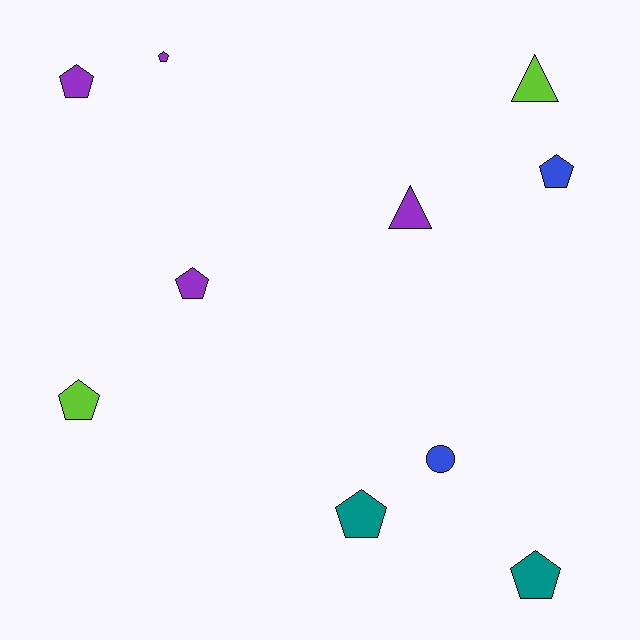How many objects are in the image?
There are 10 objects.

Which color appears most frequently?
Purple, with 4 objects.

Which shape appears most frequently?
Pentagon, with 7 objects.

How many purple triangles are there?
There is 1 purple triangle.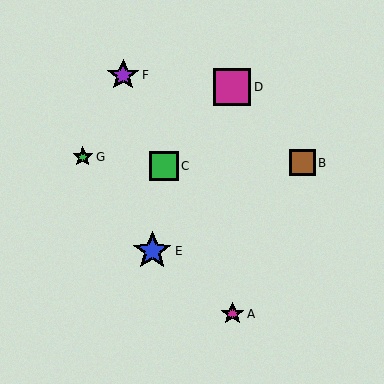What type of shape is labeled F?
Shape F is a purple star.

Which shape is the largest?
The blue star (labeled E) is the largest.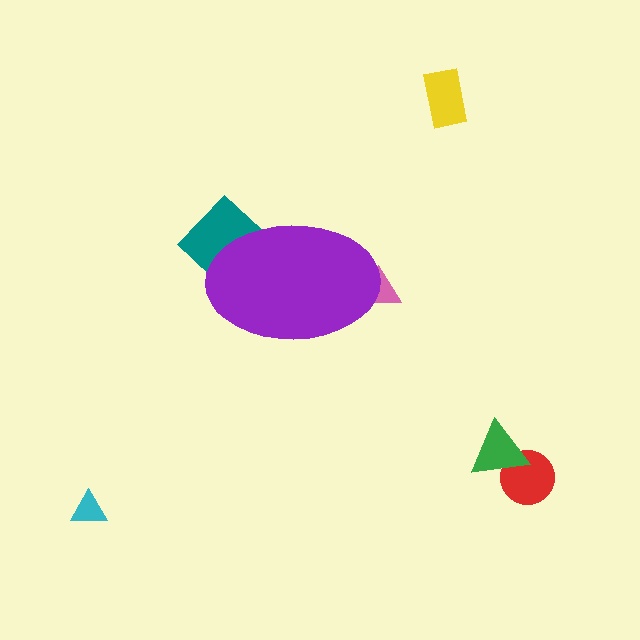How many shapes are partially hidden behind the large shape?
2 shapes are partially hidden.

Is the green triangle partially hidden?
No, the green triangle is fully visible.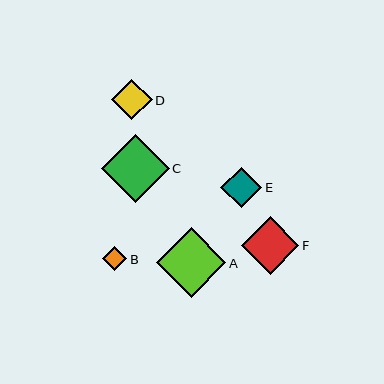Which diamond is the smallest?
Diamond B is the smallest with a size of approximately 25 pixels.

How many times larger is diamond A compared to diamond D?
Diamond A is approximately 1.7 times the size of diamond D.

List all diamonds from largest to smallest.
From largest to smallest: A, C, F, E, D, B.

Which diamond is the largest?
Diamond A is the largest with a size of approximately 70 pixels.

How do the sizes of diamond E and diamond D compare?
Diamond E and diamond D are approximately the same size.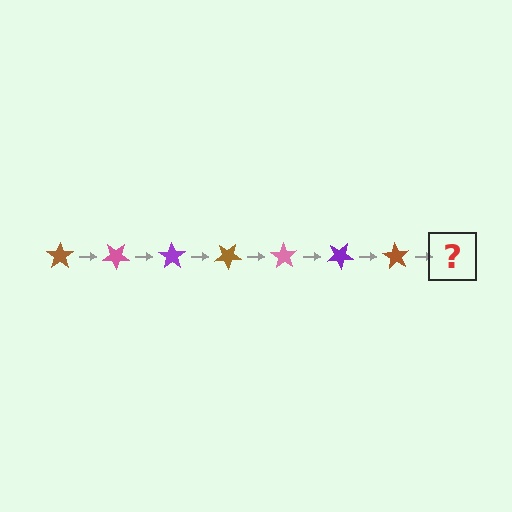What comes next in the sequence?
The next element should be a pink star, rotated 245 degrees from the start.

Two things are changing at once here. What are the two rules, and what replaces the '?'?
The two rules are that it rotates 35 degrees each step and the color cycles through brown, pink, and purple. The '?' should be a pink star, rotated 245 degrees from the start.